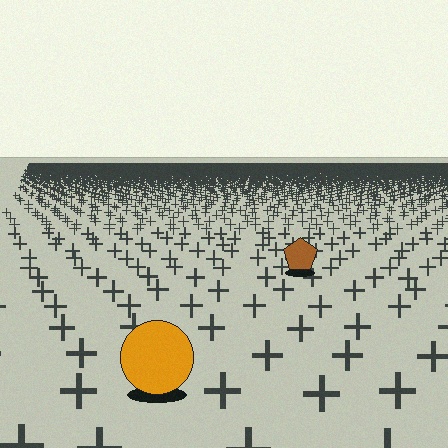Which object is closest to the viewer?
The orange circle is closest. The texture marks near it are larger and more spread out.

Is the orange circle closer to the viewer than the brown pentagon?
Yes. The orange circle is closer — you can tell from the texture gradient: the ground texture is coarser near it.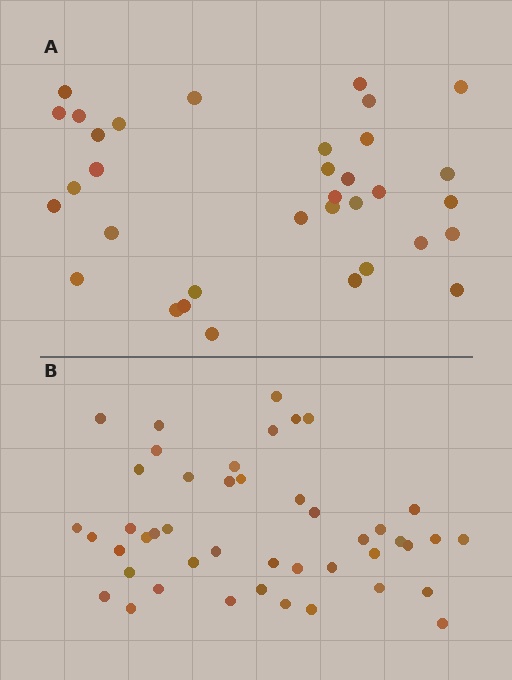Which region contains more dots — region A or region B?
Region B (the bottom region) has more dots.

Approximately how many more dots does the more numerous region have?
Region B has roughly 12 or so more dots than region A.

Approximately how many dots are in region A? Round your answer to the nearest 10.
About 30 dots. (The exact count is 34, which rounds to 30.)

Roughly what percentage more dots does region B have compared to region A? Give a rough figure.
About 30% more.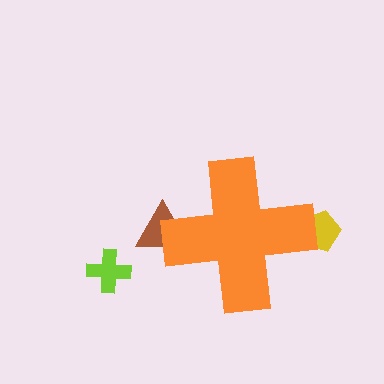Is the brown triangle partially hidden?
Yes, the brown triangle is partially hidden behind the orange cross.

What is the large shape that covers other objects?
An orange cross.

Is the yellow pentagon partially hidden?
Yes, the yellow pentagon is partially hidden behind the orange cross.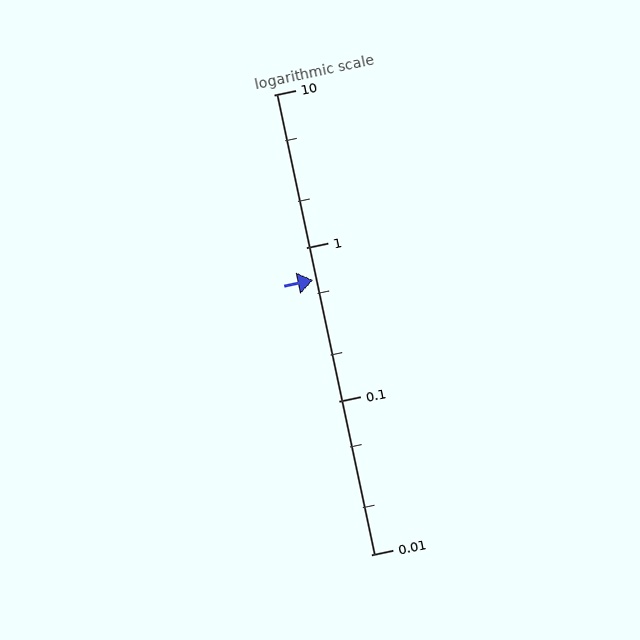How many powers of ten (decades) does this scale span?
The scale spans 3 decades, from 0.01 to 10.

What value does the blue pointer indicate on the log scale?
The pointer indicates approximately 0.62.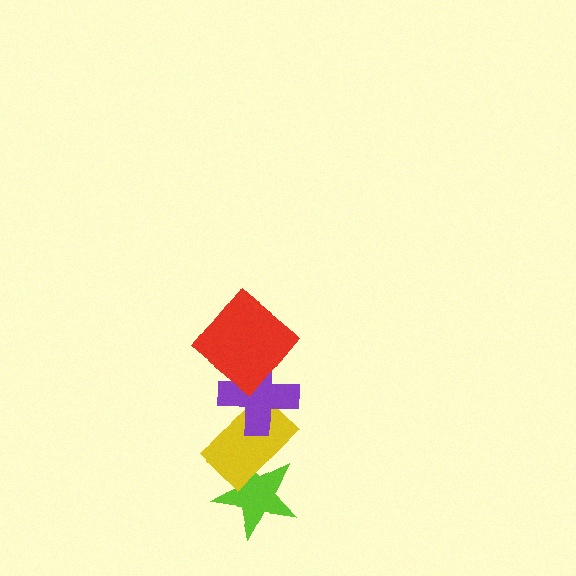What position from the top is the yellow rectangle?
The yellow rectangle is 3rd from the top.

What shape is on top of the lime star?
The yellow rectangle is on top of the lime star.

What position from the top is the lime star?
The lime star is 4th from the top.